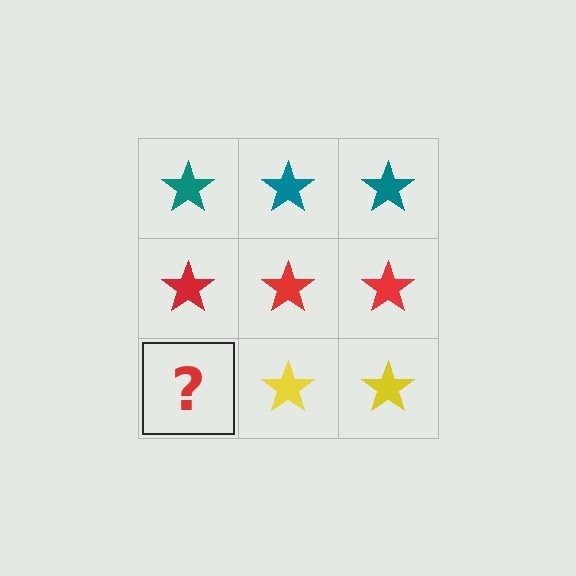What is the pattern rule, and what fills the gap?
The rule is that each row has a consistent color. The gap should be filled with a yellow star.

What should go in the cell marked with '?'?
The missing cell should contain a yellow star.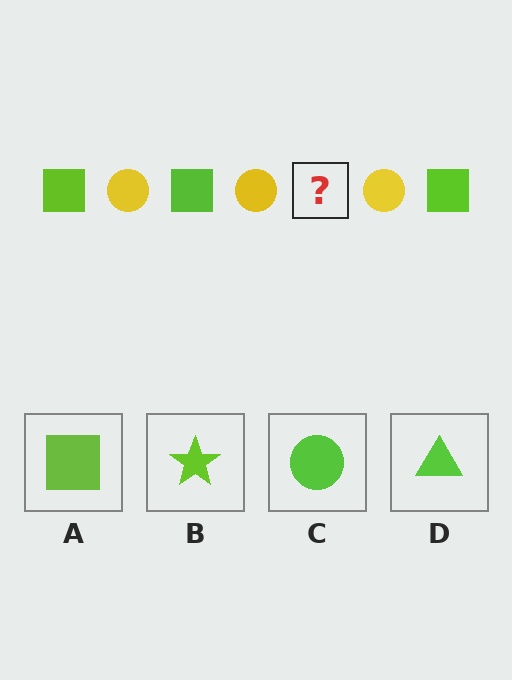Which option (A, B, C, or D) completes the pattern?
A.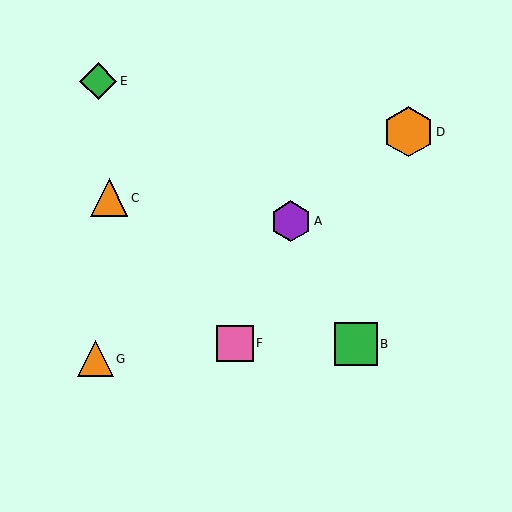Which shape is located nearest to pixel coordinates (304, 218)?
The purple hexagon (labeled A) at (291, 221) is nearest to that location.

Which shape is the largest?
The orange hexagon (labeled D) is the largest.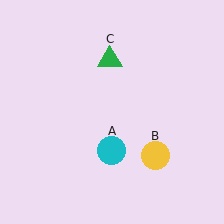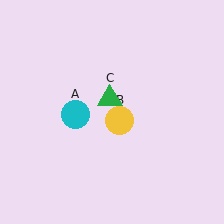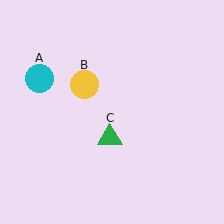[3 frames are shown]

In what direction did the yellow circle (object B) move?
The yellow circle (object B) moved up and to the left.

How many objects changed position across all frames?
3 objects changed position: cyan circle (object A), yellow circle (object B), green triangle (object C).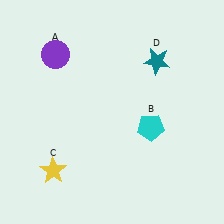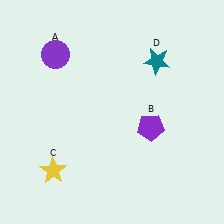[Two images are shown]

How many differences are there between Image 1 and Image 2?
There is 1 difference between the two images.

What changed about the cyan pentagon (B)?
In Image 1, B is cyan. In Image 2, it changed to purple.